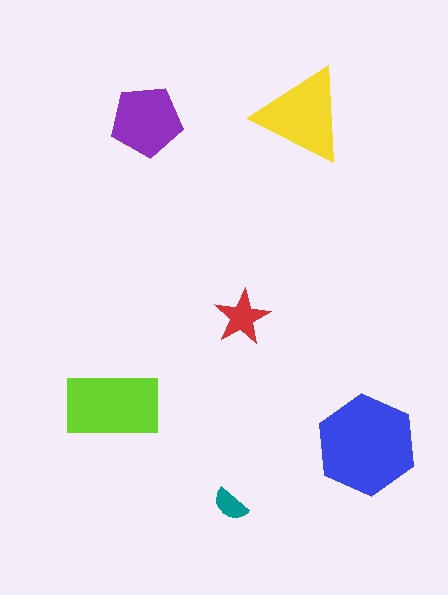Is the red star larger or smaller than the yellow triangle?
Smaller.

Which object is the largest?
The blue hexagon.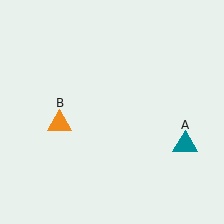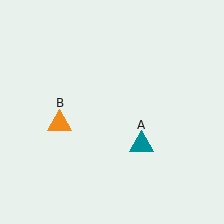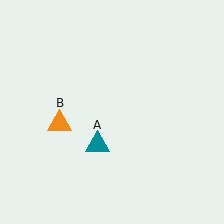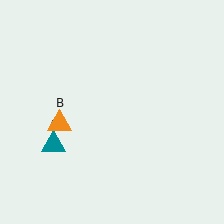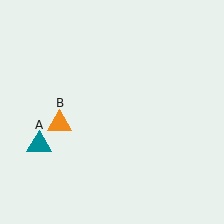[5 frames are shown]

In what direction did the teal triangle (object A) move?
The teal triangle (object A) moved left.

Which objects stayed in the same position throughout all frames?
Orange triangle (object B) remained stationary.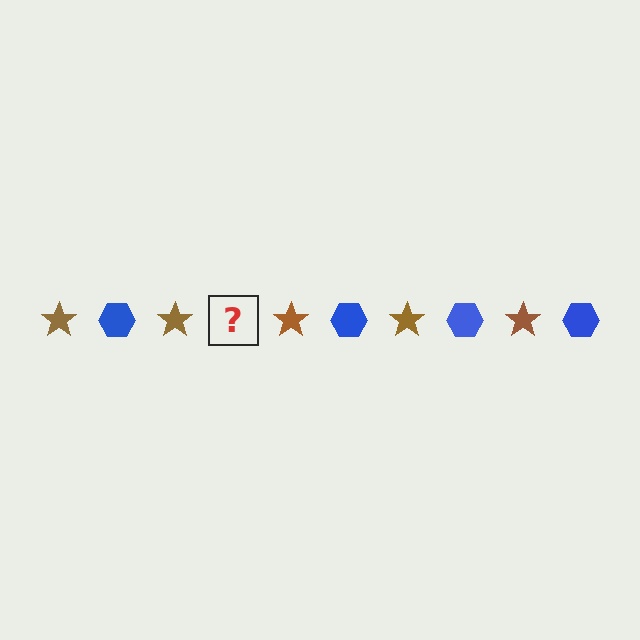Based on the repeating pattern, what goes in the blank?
The blank should be a blue hexagon.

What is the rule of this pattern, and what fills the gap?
The rule is that the pattern alternates between brown star and blue hexagon. The gap should be filled with a blue hexagon.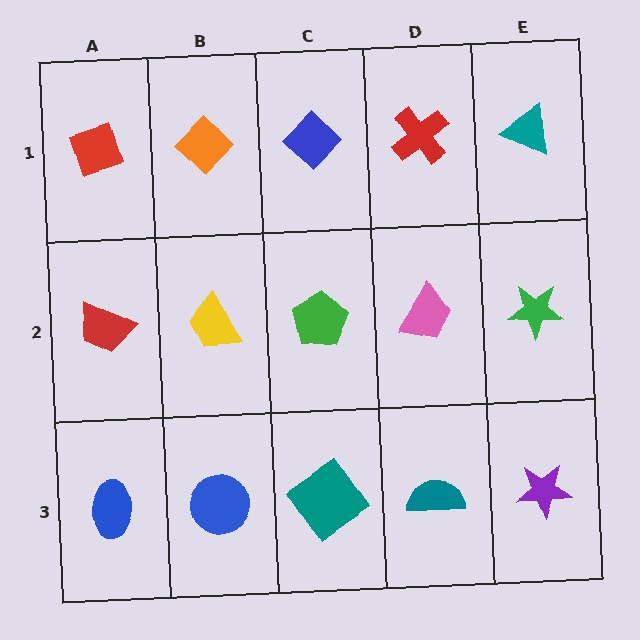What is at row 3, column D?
A teal semicircle.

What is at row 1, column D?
A red cross.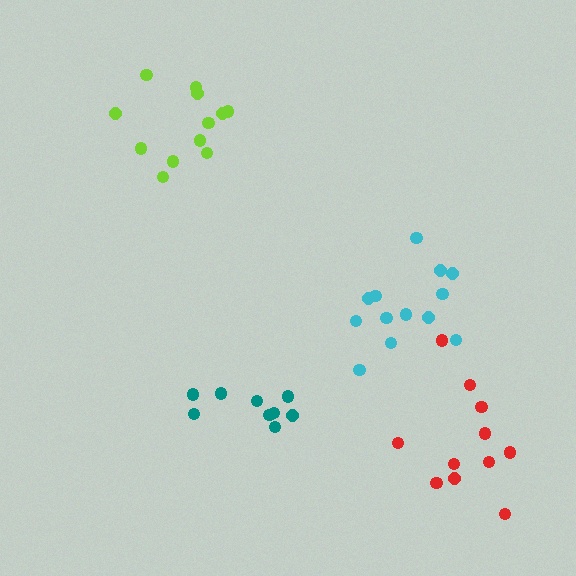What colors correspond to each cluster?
The clusters are colored: lime, red, cyan, teal.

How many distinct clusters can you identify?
There are 4 distinct clusters.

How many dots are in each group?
Group 1: 12 dots, Group 2: 11 dots, Group 3: 13 dots, Group 4: 9 dots (45 total).